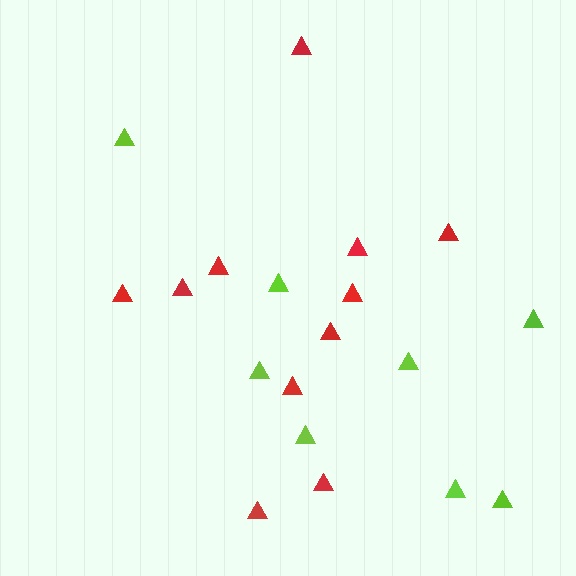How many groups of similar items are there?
There are 2 groups: one group of lime triangles (8) and one group of red triangles (11).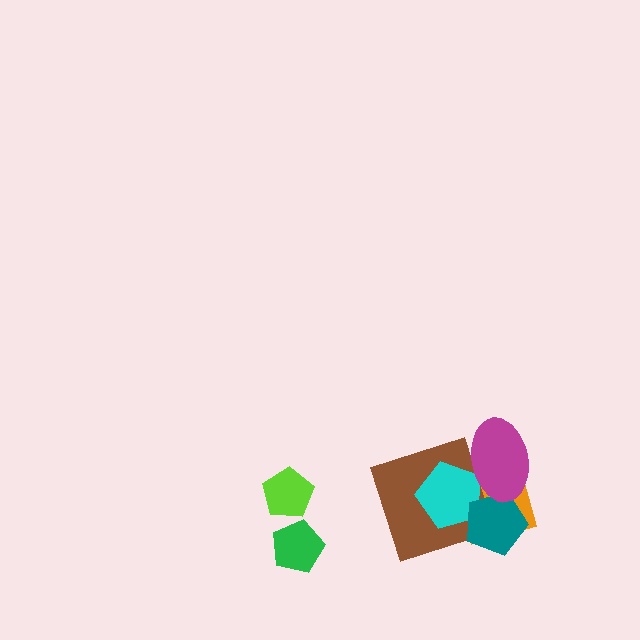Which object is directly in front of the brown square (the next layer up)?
The cyan pentagon is directly in front of the brown square.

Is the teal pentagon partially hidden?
Yes, it is partially covered by another shape.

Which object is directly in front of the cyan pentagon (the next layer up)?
The teal pentagon is directly in front of the cyan pentagon.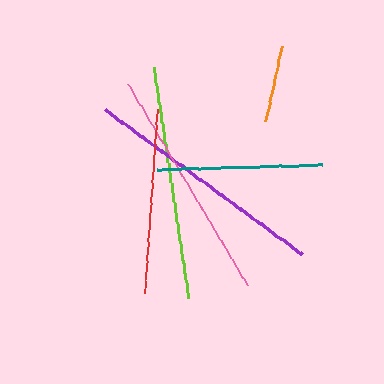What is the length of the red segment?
The red segment is approximately 184 pixels long.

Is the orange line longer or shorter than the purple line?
The purple line is longer than the orange line.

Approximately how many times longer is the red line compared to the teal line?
The red line is approximately 1.1 times the length of the teal line.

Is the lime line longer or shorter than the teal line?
The lime line is longer than the teal line.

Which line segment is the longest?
The purple line is the longest at approximately 245 pixels.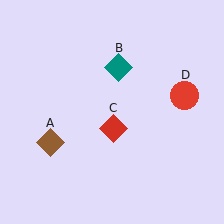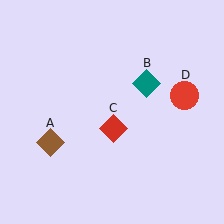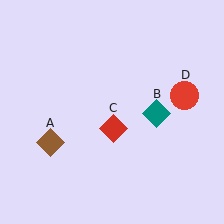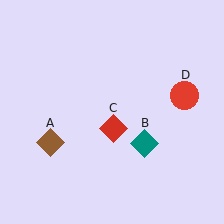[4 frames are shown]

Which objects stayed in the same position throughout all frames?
Brown diamond (object A) and red diamond (object C) and red circle (object D) remained stationary.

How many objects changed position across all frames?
1 object changed position: teal diamond (object B).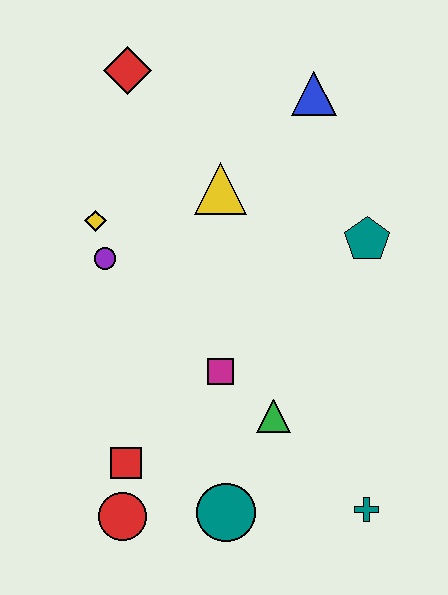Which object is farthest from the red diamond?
The teal cross is farthest from the red diamond.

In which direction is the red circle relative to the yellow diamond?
The red circle is below the yellow diamond.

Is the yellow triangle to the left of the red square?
No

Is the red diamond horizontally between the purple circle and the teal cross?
Yes